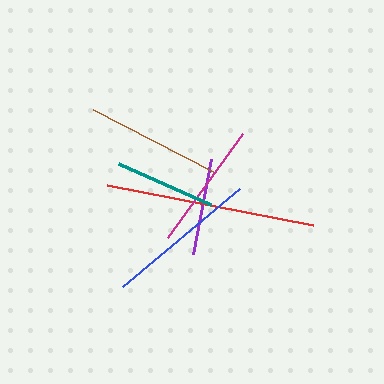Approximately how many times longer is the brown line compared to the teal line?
The brown line is approximately 1.3 times the length of the teal line.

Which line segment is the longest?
The red line is the longest at approximately 210 pixels.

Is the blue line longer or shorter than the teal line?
The blue line is longer than the teal line.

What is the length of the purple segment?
The purple segment is approximately 97 pixels long.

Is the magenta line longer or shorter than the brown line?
The brown line is longer than the magenta line.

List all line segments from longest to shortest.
From longest to shortest: red, blue, brown, magenta, teal, purple.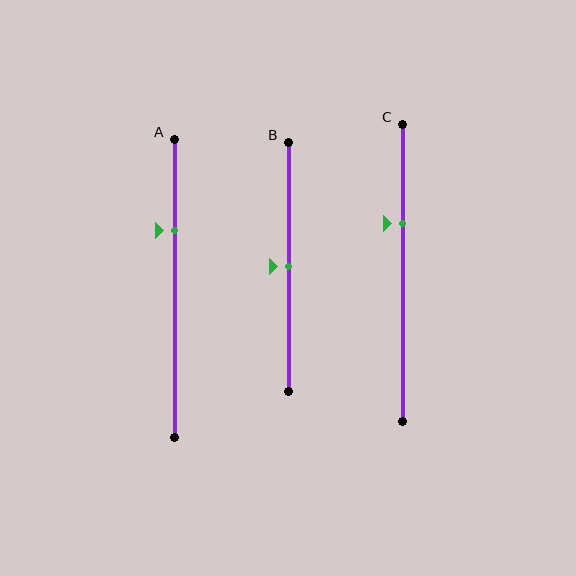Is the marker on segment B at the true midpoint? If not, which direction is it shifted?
Yes, the marker on segment B is at the true midpoint.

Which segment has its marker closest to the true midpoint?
Segment B has its marker closest to the true midpoint.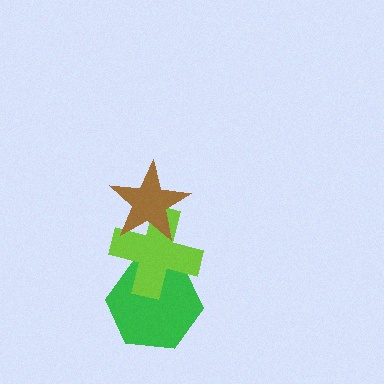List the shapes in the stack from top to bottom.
From top to bottom: the brown star, the lime cross, the green hexagon.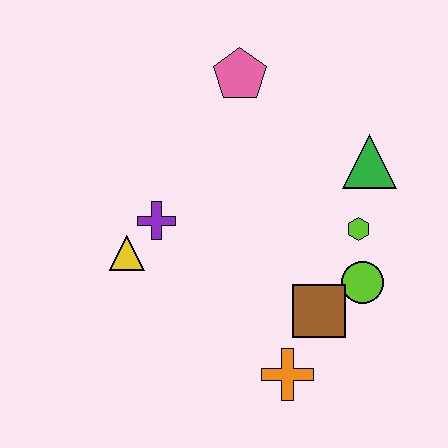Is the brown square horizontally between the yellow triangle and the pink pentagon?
No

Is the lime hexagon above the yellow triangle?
Yes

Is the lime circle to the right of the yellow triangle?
Yes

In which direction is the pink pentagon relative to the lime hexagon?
The pink pentagon is above the lime hexagon.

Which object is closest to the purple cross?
The yellow triangle is closest to the purple cross.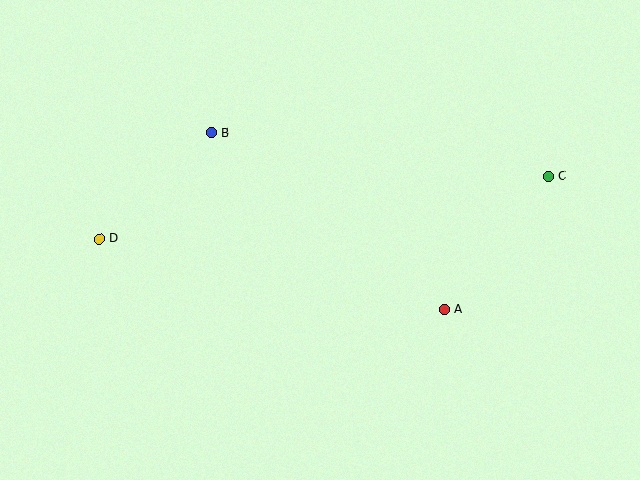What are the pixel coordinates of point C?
Point C is at (548, 177).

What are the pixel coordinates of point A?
Point A is at (444, 309).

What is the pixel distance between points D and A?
The distance between D and A is 352 pixels.